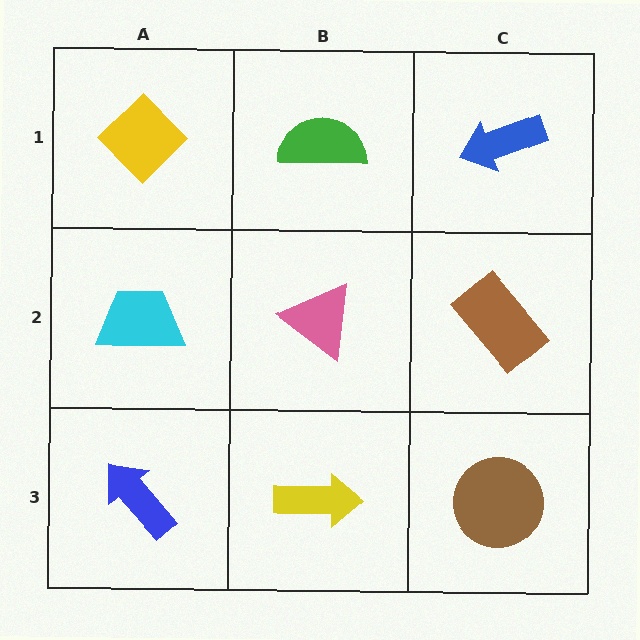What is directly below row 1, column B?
A pink triangle.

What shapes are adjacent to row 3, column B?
A pink triangle (row 2, column B), a blue arrow (row 3, column A), a brown circle (row 3, column C).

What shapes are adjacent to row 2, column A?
A yellow diamond (row 1, column A), a blue arrow (row 3, column A), a pink triangle (row 2, column B).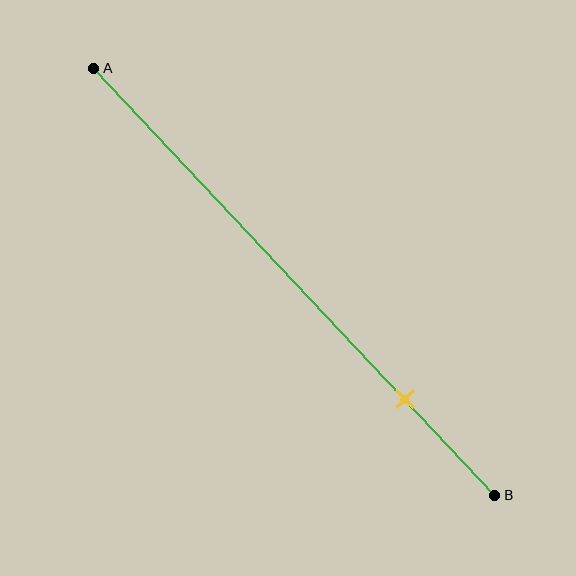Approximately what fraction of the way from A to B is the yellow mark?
The yellow mark is approximately 80% of the way from A to B.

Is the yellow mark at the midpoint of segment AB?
No, the mark is at about 80% from A, not at the 50% midpoint.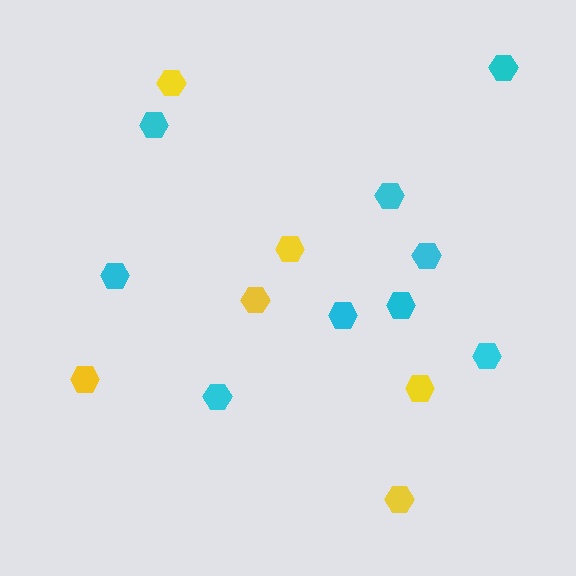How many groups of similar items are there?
There are 2 groups: one group of cyan hexagons (9) and one group of yellow hexagons (6).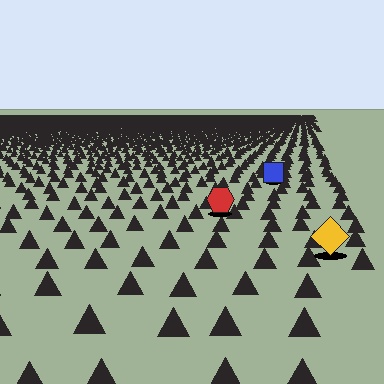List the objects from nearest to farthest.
From nearest to farthest: the yellow diamond, the red hexagon, the blue square.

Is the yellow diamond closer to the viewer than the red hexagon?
Yes. The yellow diamond is closer — you can tell from the texture gradient: the ground texture is coarser near it.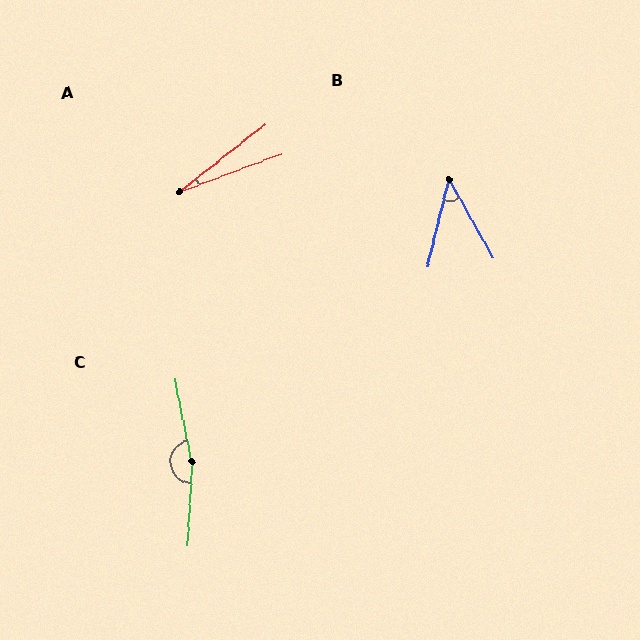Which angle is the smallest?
A, at approximately 18 degrees.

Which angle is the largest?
C, at approximately 166 degrees.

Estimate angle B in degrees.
Approximately 43 degrees.